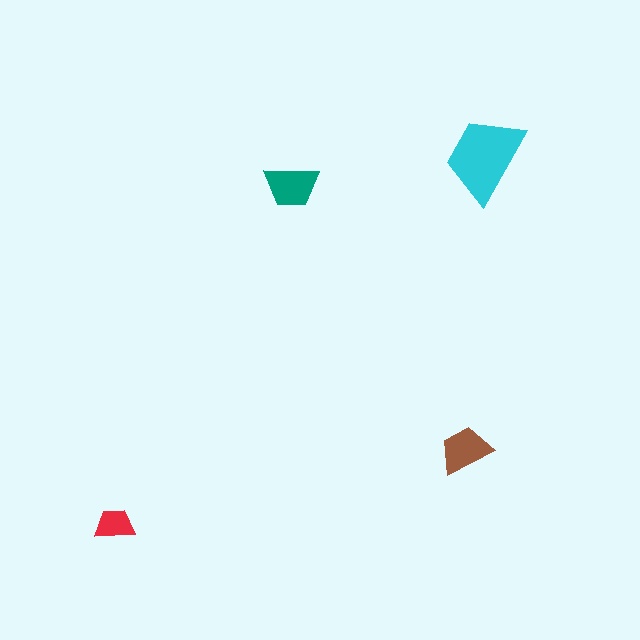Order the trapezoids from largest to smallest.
the cyan one, the teal one, the brown one, the red one.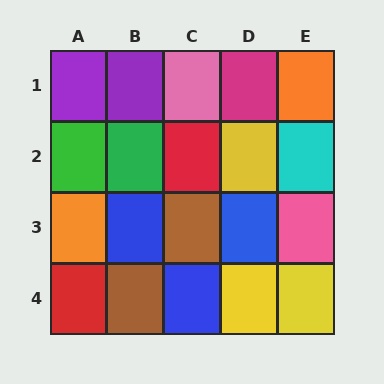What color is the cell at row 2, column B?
Green.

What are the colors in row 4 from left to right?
Red, brown, blue, yellow, yellow.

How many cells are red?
2 cells are red.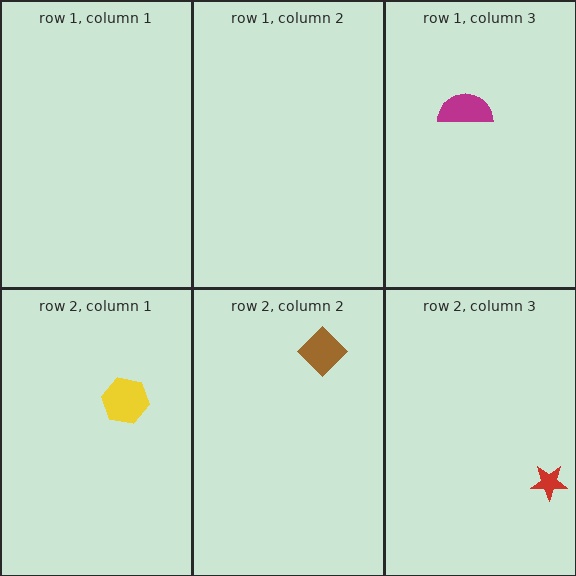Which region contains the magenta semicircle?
The row 1, column 3 region.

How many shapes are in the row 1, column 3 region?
1.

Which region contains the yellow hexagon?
The row 2, column 1 region.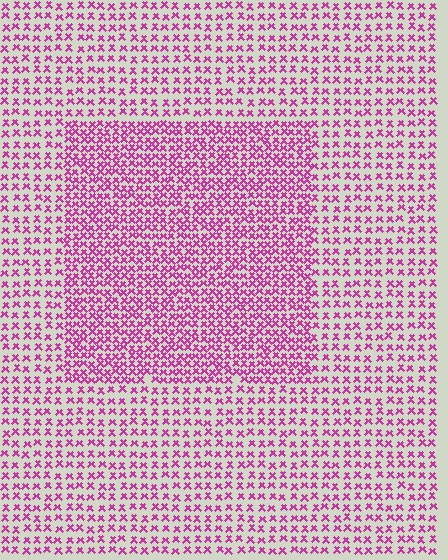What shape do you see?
I see a rectangle.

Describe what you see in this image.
The image contains small magenta elements arranged at two different densities. A rectangle-shaped region is visible where the elements are more densely packed than the surrounding area.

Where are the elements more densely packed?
The elements are more densely packed inside the rectangle boundary.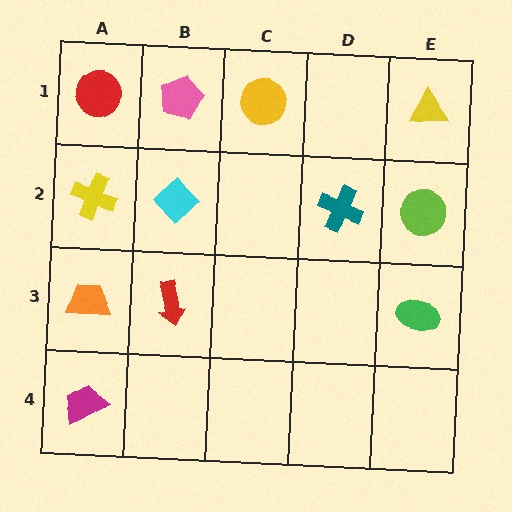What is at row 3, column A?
An orange trapezoid.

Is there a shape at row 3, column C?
No, that cell is empty.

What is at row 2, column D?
A teal cross.